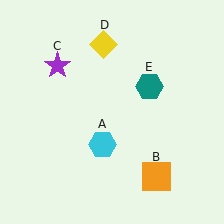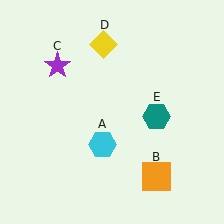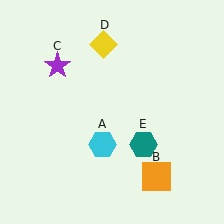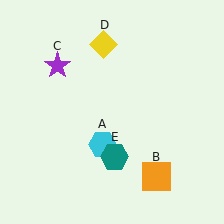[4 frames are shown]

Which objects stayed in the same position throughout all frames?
Cyan hexagon (object A) and orange square (object B) and purple star (object C) and yellow diamond (object D) remained stationary.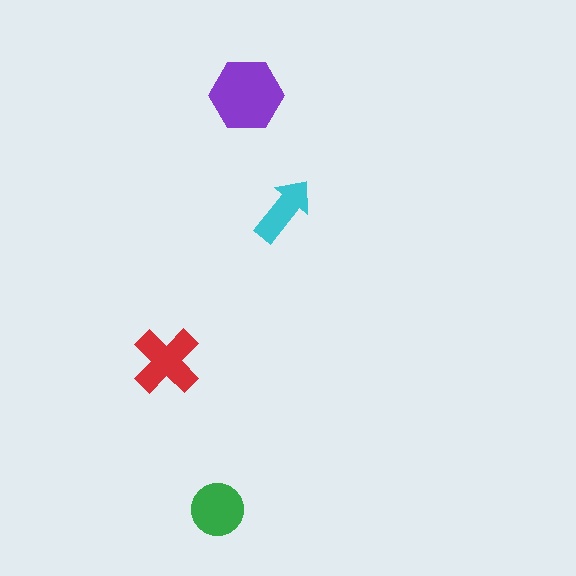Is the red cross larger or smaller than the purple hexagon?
Smaller.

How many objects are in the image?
There are 4 objects in the image.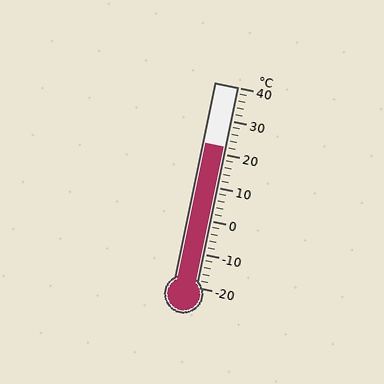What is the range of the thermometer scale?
The thermometer scale ranges from -20°C to 40°C.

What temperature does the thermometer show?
The thermometer shows approximately 22°C.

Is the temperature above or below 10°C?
The temperature is above 10°C.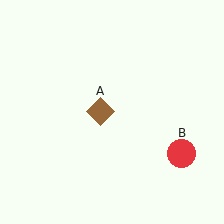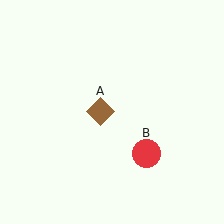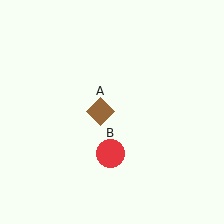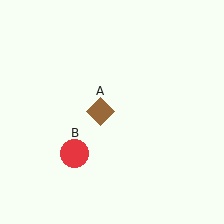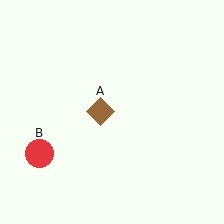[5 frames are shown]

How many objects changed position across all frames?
1 object changed position: red circle (object B).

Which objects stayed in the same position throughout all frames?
Brown diamond (object A) remained stationary.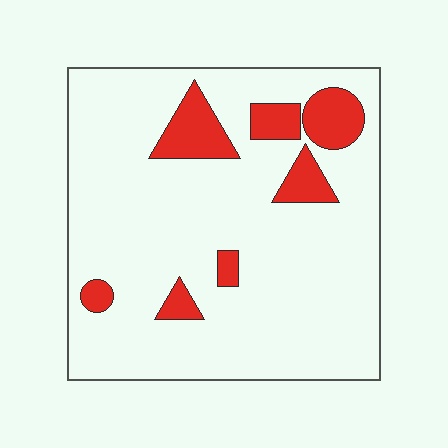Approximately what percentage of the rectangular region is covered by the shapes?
Approximately 15%.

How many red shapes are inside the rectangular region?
7.